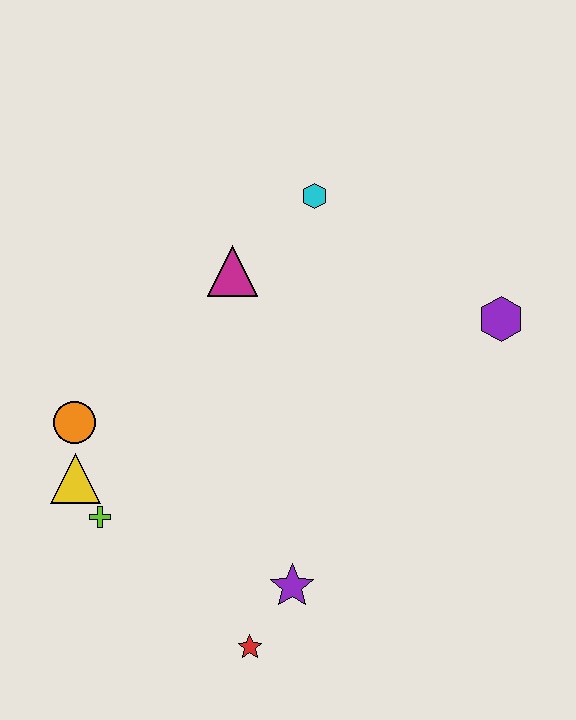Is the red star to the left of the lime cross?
No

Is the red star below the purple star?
Yes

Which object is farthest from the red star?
The cyan hexagon is farthest from the red star.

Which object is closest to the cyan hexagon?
The magenta triangle is closest to the cyan hexagon.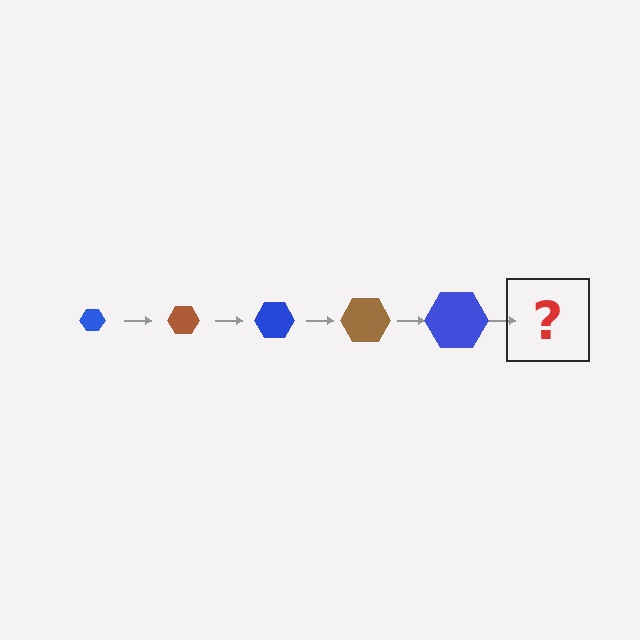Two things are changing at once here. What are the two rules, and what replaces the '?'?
The two rules are that the hexagon grows larger each step and the color cycles through blue and brown. The '?' should be a brown hexagon, larger than the previous one.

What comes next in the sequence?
The next element should be a brown hexagon, larger than the previous one.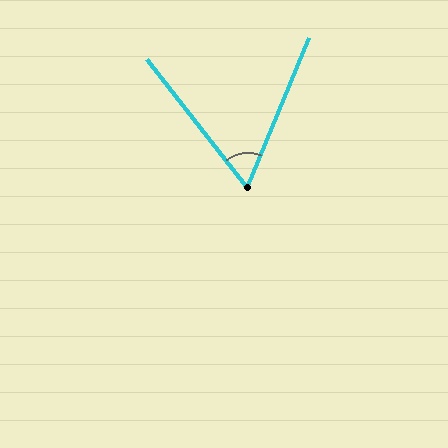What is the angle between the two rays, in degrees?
Approximately 60 degrees.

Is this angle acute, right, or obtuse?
It is acute.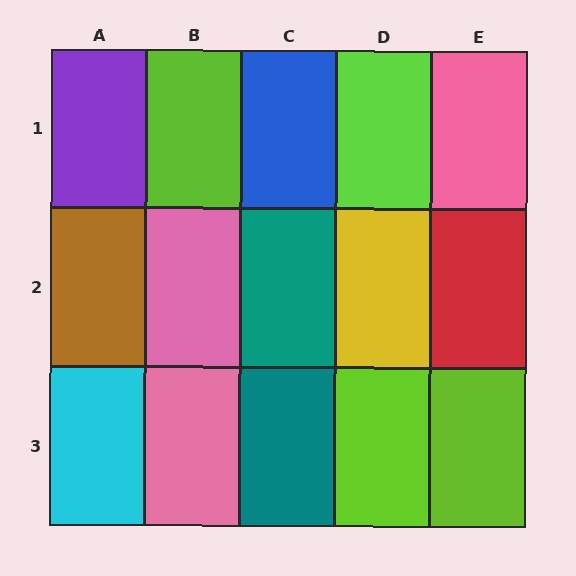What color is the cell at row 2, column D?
Yellow.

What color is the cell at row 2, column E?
Red.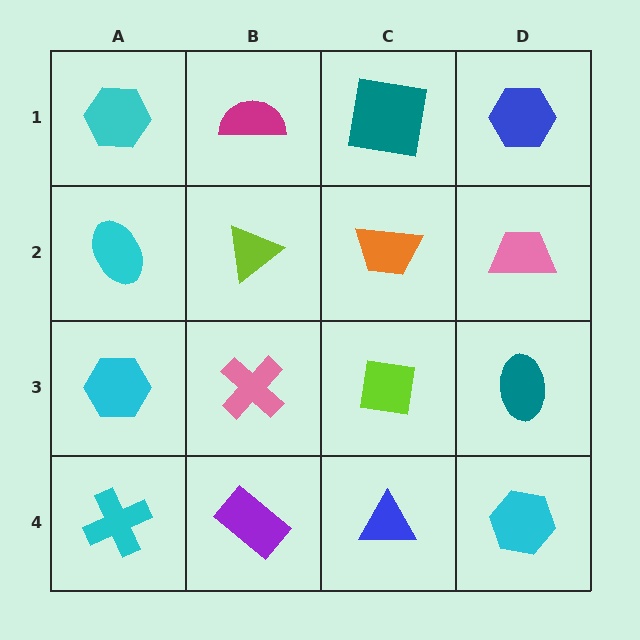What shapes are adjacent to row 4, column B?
A pink cross (row 3, column B), a cyan cross (row 4, column A), a blue triangle (row 4, column C).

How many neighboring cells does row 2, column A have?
3.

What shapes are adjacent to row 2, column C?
A teal square (row 1, column C), a lime square (row 3, column C), a lime triangle (row 2, column B), a pink trapezoid (row 2, column D).